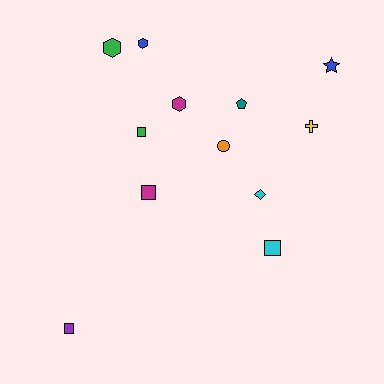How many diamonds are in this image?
There is 1 diamond.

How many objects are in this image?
There are 12 objects.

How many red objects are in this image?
There are no red objects.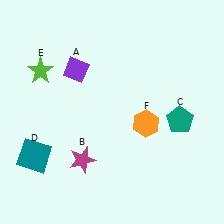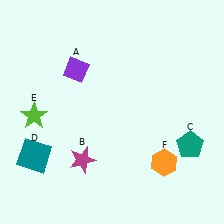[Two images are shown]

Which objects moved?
The objects that moved are: the teal pentagon (C), the lime star (E), the orange hexagon (F).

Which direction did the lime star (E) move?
The lime star (E) moved down.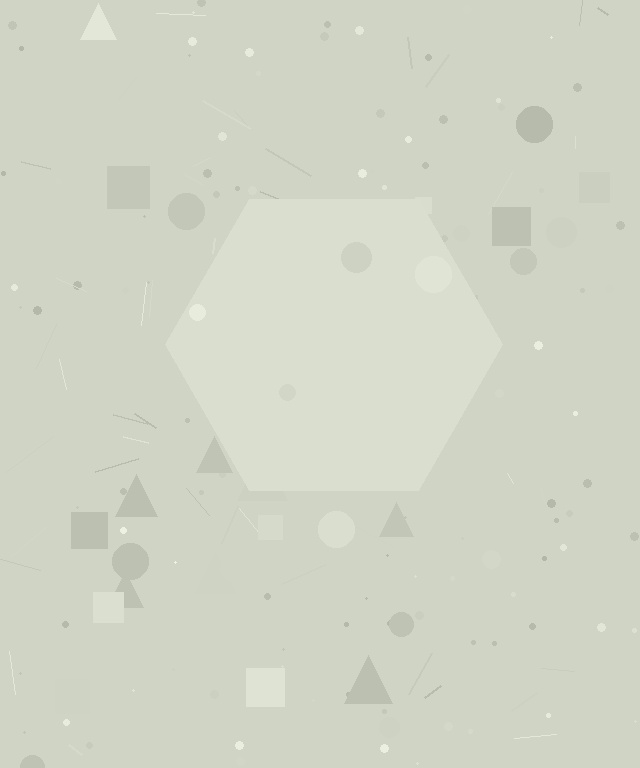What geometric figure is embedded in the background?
A hexagon is embedded in the background.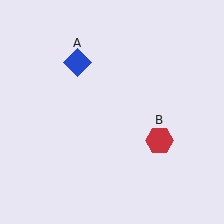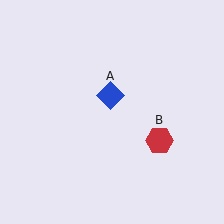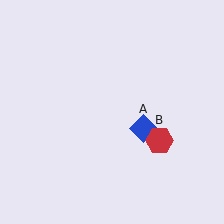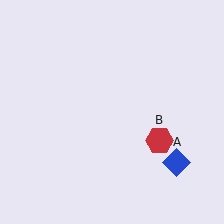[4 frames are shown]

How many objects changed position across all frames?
1 object changed position: blue diamond (object A).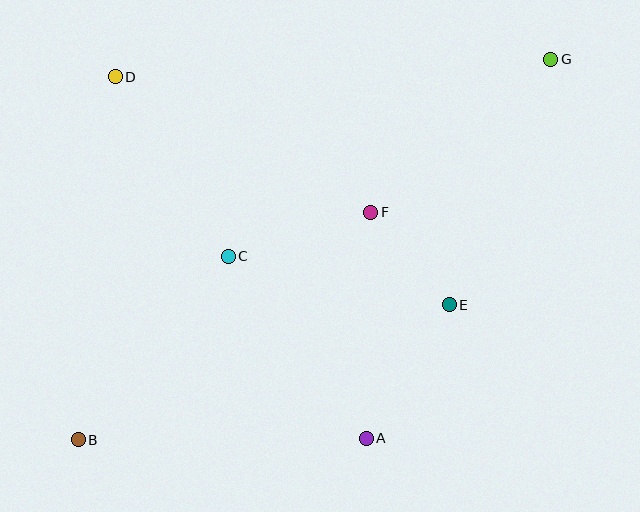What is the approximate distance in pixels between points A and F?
The distance between A and F is approximately 226 pixels.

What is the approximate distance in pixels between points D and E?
The distance between D and E is approximately 404 pixels.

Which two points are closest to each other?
Points E and F are closest to each other.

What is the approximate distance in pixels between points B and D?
The distance between B and D is approximately 365 pixels.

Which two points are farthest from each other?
Points B and G are farthest from each other.